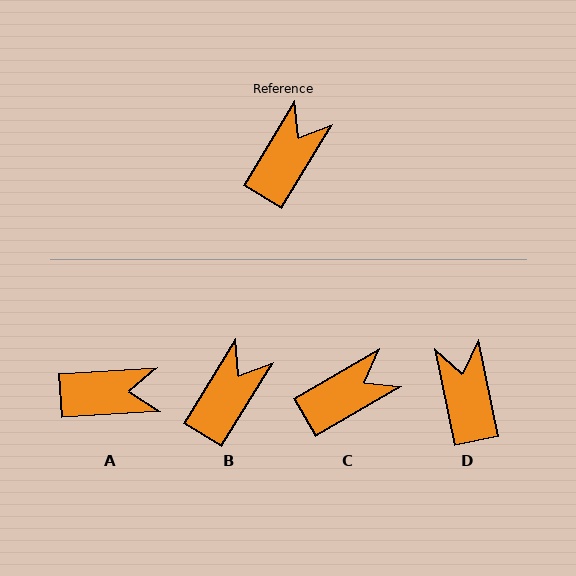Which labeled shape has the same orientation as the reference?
B.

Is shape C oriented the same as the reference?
No, it is off by about 28 degrees.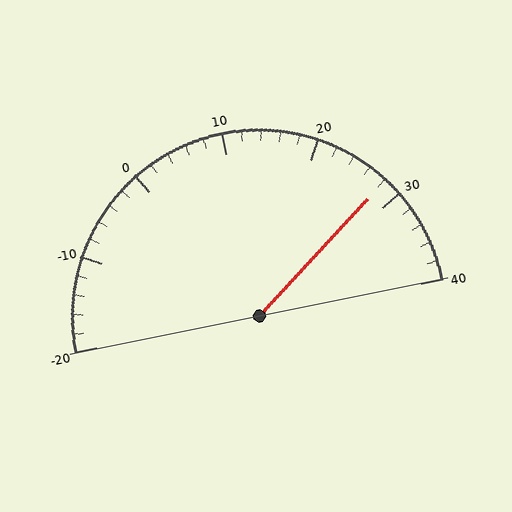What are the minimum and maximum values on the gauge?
The gauge ranges from -20 to 40.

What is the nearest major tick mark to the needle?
The nearest major tick mark is 30.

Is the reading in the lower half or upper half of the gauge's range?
The reading is in the upper half of the range (-20 to 40).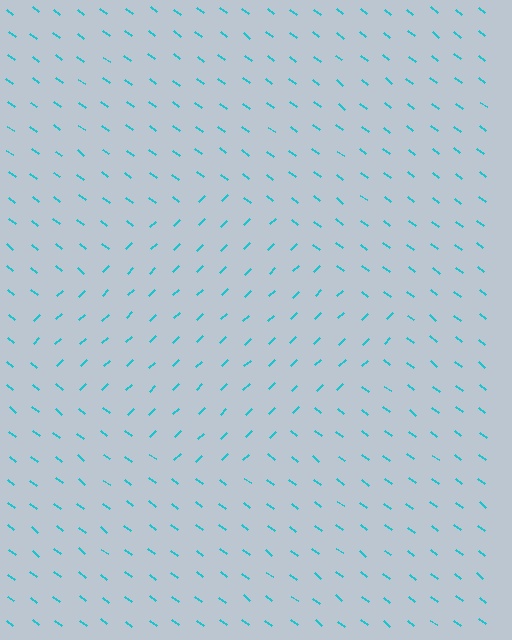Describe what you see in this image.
The image is filled with small cyan line segments. A diamond region in the image has lines oriented differently from the surrounding lines, creating a visible texture boundary.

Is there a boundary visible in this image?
Yes, there is a texture boundary formed by a change in line orientation.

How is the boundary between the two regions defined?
The boundary is defined purely by a change in line orientation (approximately 82 degrees difference). All lines are the same color and thickness.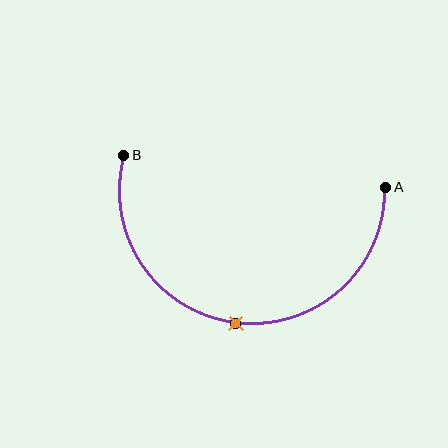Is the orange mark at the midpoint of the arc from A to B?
Yes. The orange mark lies on the arc at equal arc-length from both A and B — it is the arc midpoint.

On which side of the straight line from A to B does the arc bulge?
The arc bulges below the straight line connecting A and B.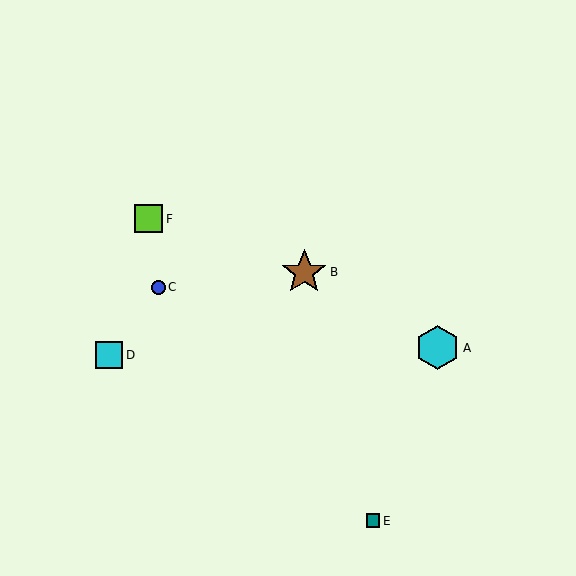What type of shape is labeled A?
Shape A is a cyan hexagon.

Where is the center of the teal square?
The center of the teal square is at (373, 521).